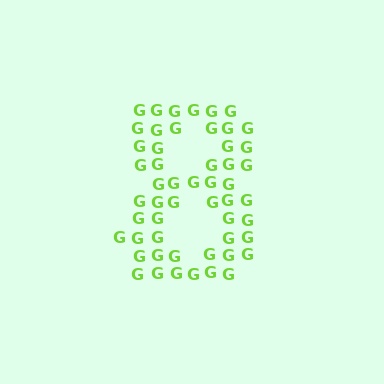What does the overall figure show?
The overall figure shows the digit 8.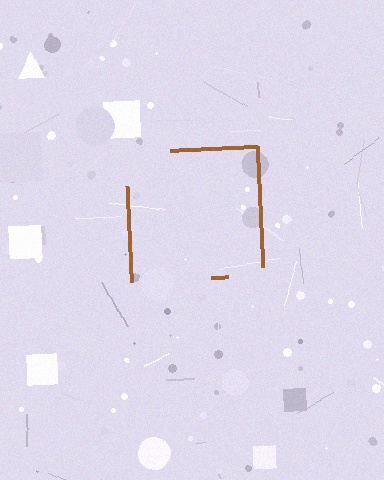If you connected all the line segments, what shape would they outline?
They would outline a square.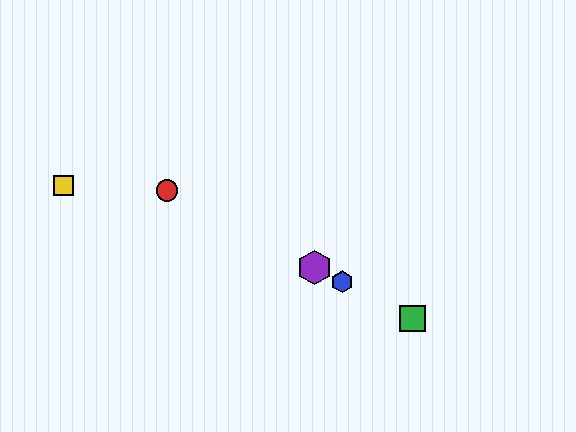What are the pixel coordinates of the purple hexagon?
The purple hexagon is at (315, 268).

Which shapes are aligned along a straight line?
The red circle, the blue hexagon, the green square, the purple hexagon are aligned along a straight line.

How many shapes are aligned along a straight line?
4 shapes (the red circle, the blue hexagon, the green square, the purple hexagon) are aligned along a straight line.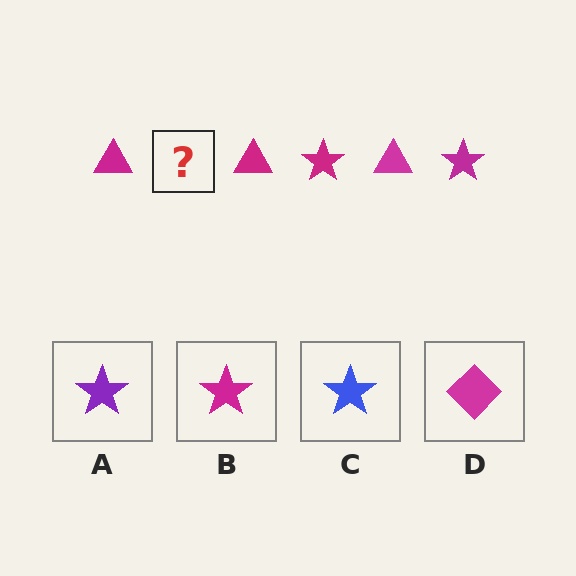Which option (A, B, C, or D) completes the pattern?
B.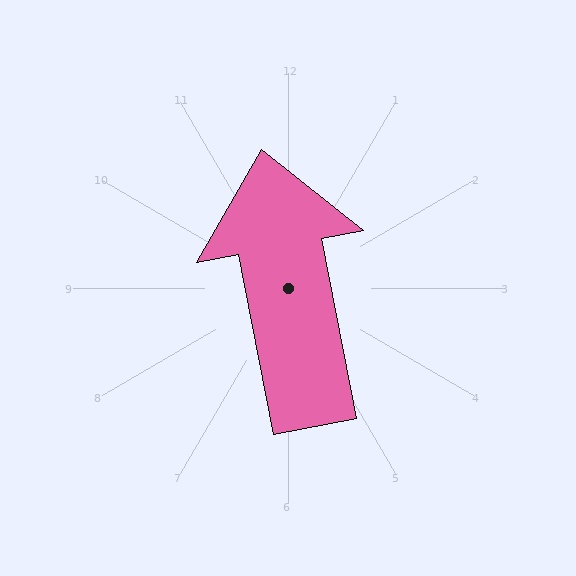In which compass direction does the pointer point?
North.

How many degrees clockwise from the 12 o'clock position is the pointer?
Approximately 349 degrees.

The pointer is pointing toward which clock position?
Roughly 12 o'clock.